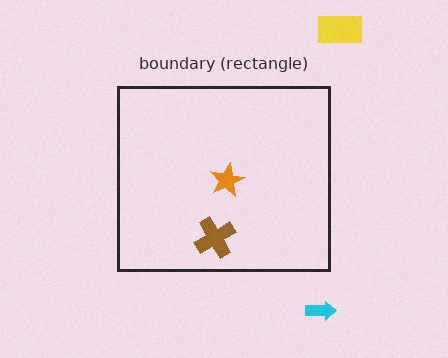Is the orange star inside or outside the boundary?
Inside.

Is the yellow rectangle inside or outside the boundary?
Outside.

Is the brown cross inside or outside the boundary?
Inside.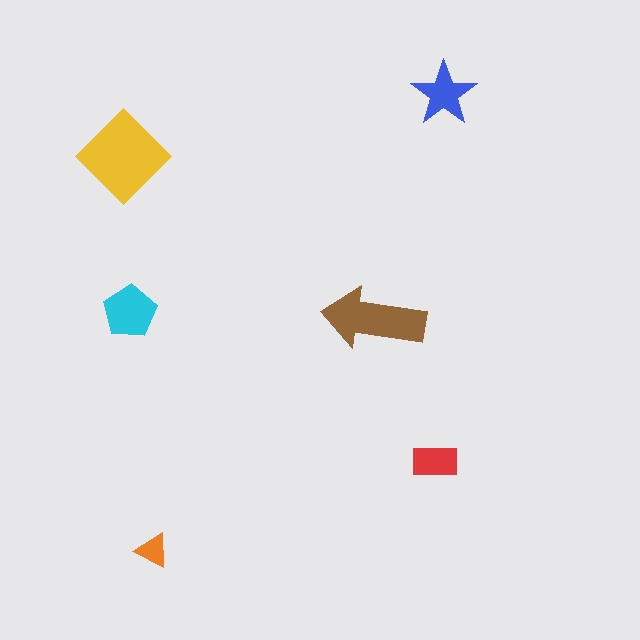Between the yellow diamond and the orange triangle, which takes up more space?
The yellow diamond.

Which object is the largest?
The yellow diamond.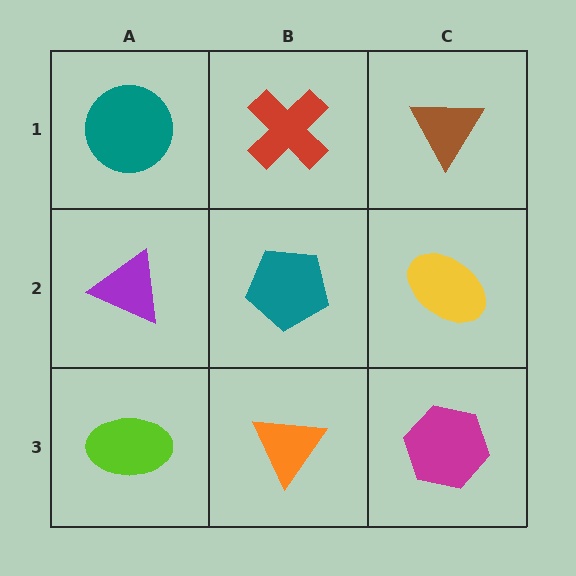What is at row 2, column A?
A purple triangle.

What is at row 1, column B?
A red cross.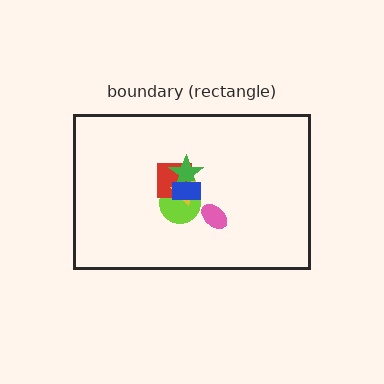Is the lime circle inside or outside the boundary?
Inside.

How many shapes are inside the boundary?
6 inside, 0 outside.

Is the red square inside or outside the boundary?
Inside.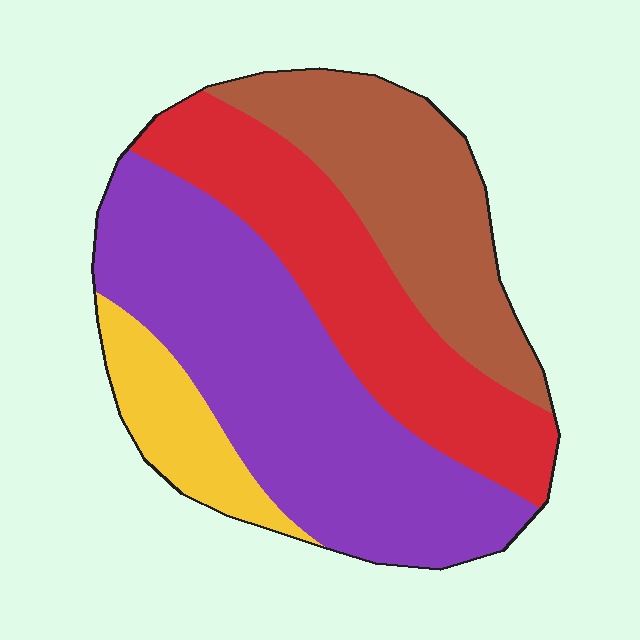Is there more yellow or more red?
Red.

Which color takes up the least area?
Yellow, at roughly 10%.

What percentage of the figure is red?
Red covers around 25% of the figure.